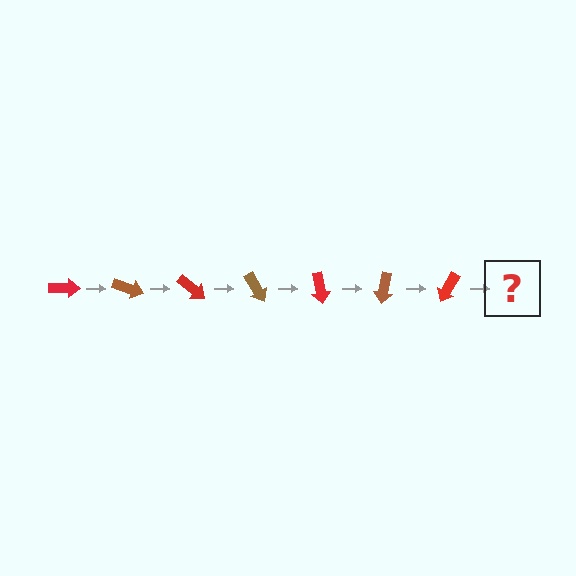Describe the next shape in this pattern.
It should be a brown arrow, rotated 140 degrees from the start.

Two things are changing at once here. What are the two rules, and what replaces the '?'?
The two rules are that it rotates 20 degrees each step and the color cycles through red and brown. The '?' should be a brown arrow, rotated 140 degrees from the start.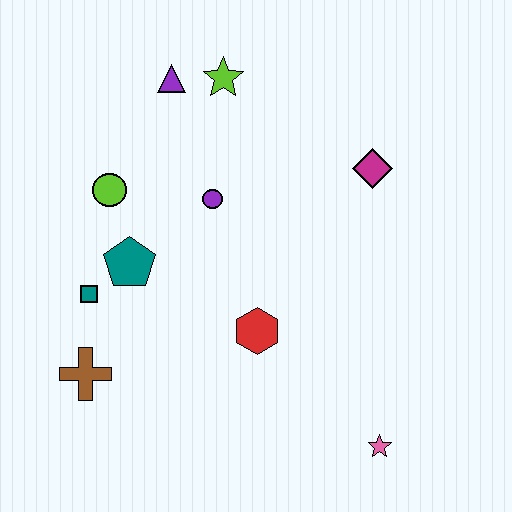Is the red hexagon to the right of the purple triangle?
Yes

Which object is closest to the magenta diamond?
The purple circle is closest to the magenta diamond.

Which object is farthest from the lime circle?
The pink star is farthest from the lime circle.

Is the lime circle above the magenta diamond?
No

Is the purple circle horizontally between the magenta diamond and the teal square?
Yes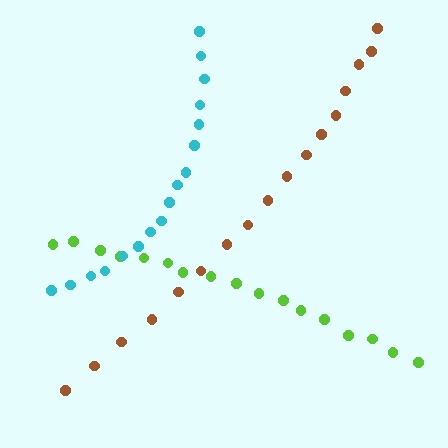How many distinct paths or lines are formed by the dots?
There are 3 distinct paths.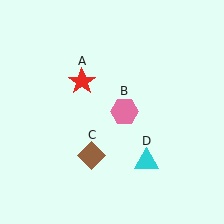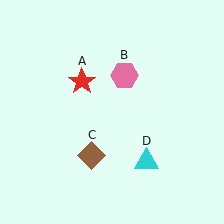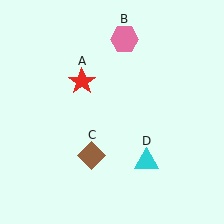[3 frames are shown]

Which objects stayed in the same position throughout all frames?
Red star (object A) and brown diamond (object C) and cyan triangle (object D) remained stationary.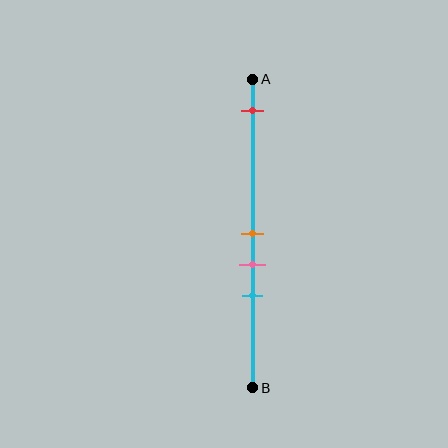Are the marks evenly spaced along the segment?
No, the marks are not evenly spaced.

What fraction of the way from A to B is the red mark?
The red mark is approximately 10% (0.1) of the way from A to B.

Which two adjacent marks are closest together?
The orange and pink marks are the closest adjacent pair.